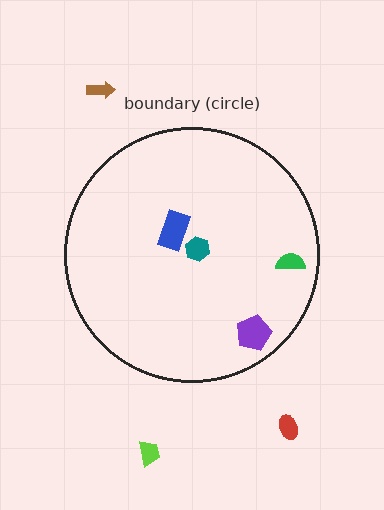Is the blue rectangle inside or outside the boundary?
Inside.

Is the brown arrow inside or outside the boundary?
Outside.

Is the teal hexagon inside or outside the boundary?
Inside.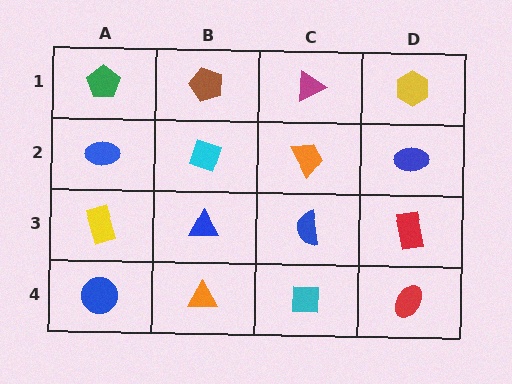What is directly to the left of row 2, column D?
An orange trapezoid.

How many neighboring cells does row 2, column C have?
4.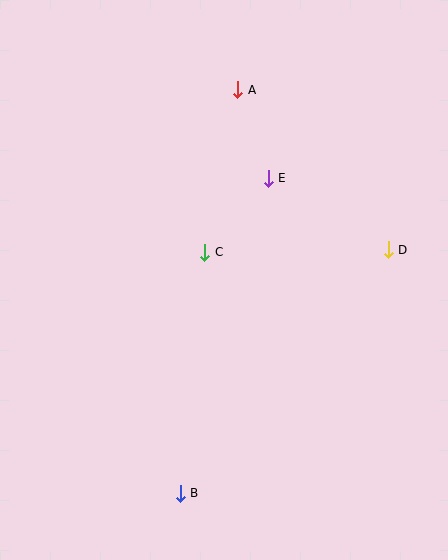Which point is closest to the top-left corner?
Point A is closest to the top-left corner.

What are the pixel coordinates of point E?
Point E is at (268, 178).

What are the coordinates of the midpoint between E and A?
The midpoint between E and A is at (253, 134).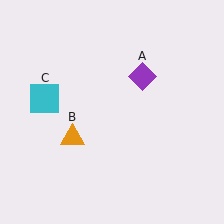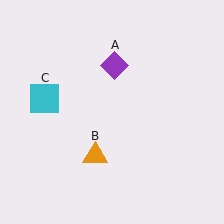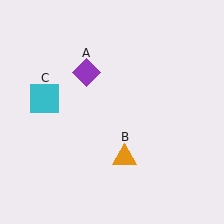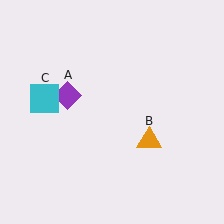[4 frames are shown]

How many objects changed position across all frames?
2 objects changed position: purple diamond (object A), orange triangle (object B).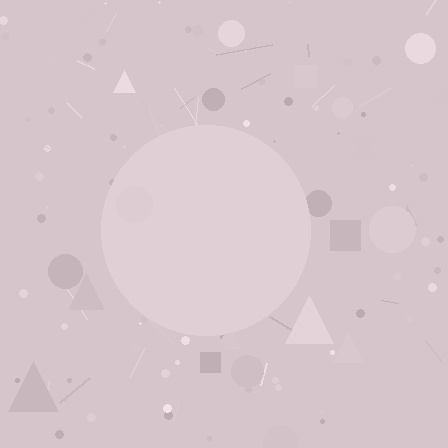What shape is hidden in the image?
A circle is hidden in the image.